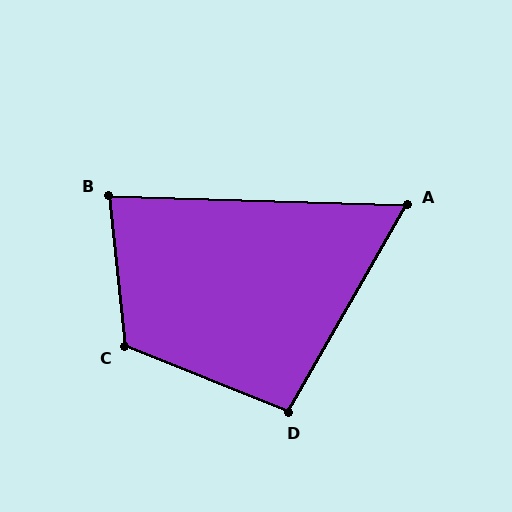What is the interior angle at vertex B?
Approximately 82 degrees (acute).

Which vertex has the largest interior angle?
C, at approximately 118 degrees.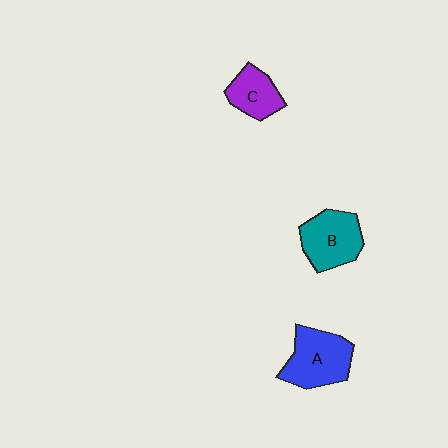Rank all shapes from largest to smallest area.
From largest to smallest: A (blue), B (teal), C (purple).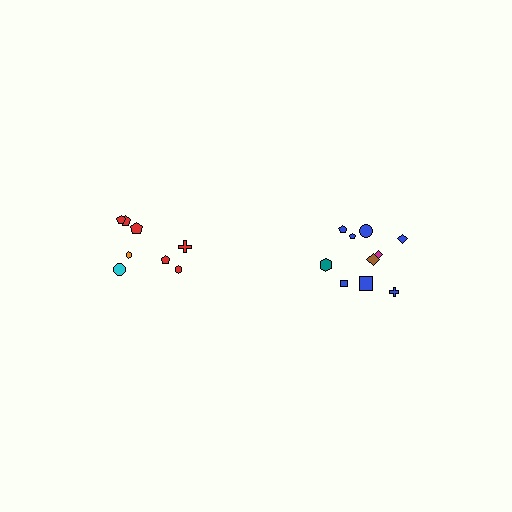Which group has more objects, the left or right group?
The right group.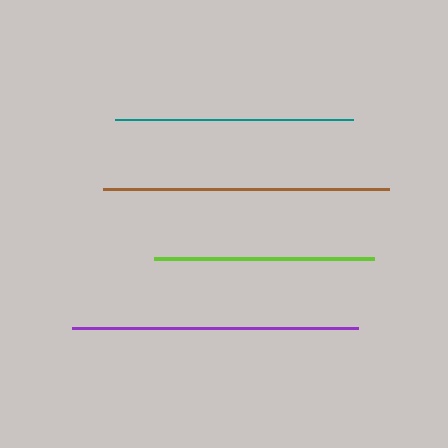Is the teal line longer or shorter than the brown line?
The brown line is longer than the teal line.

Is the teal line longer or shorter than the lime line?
The teal line is longer than the lime line.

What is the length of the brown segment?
The brown segment is approximately 286 pixels long.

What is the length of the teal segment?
The teal segment is approximately 238 pixels long.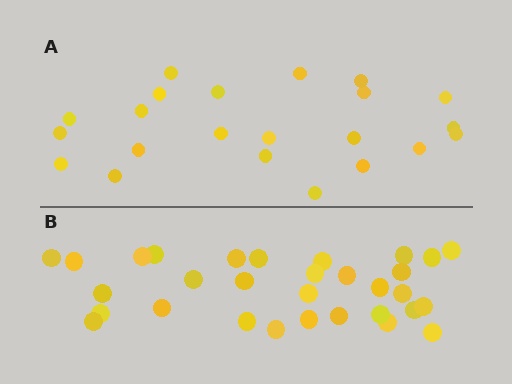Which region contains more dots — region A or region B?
Region B (the bottom region) has more dots.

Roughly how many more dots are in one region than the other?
Region B has roughly 8 or so more dots than region A.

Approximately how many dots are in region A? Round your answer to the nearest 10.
About 20 dots. (The exact count is 22, which rounds to 20.)